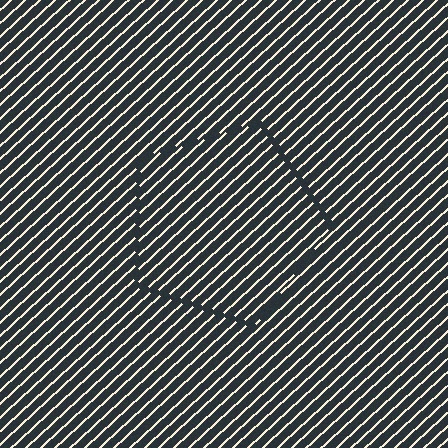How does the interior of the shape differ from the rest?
The interior of the shape contains the same grating, shifted by half a period — the contour is defined by the phase discontinuity where line-ends from the inner and outer gratings abut.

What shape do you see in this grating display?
An illusory pentagon. The interior of the shape contains the same grating, shifted by half a period — the contour is defined by the phase discontinuity where line-ends from the inner and outer gratings abut.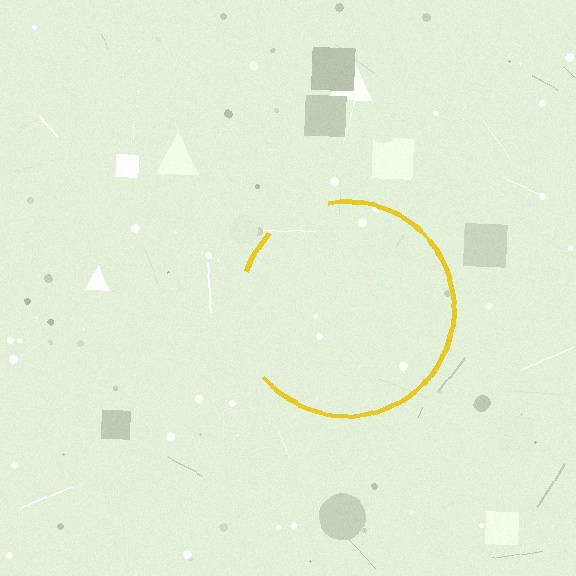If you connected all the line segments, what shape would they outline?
They would outline a circle.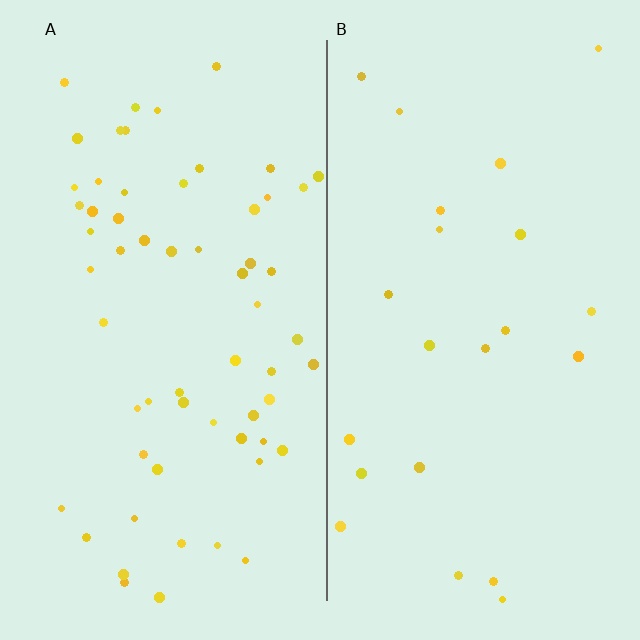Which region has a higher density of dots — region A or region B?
A (the left).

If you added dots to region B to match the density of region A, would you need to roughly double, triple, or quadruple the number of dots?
Approximately triple.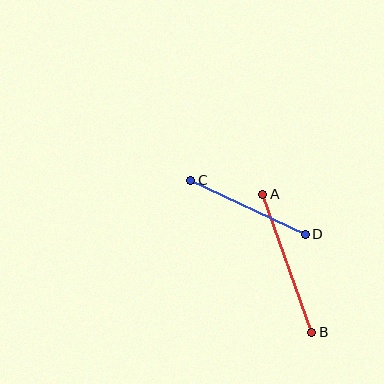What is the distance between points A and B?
The distance is approximately 146 pixels.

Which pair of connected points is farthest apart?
Points A and B are farthest apart.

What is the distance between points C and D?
The distance is approximately 127 pixels.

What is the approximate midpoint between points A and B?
The midpoint is at approximately (287, 263) pixels.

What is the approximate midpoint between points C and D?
The midpoint is at approximately (248, 207) pixels.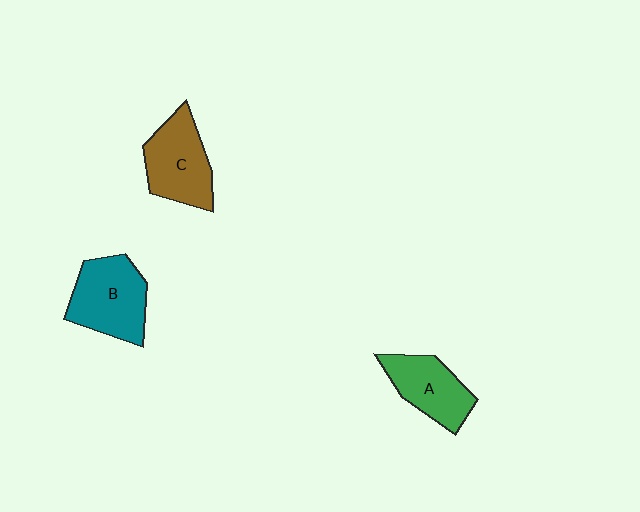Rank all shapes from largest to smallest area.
From largest to smallest: B (teal), C (brown), A (green).